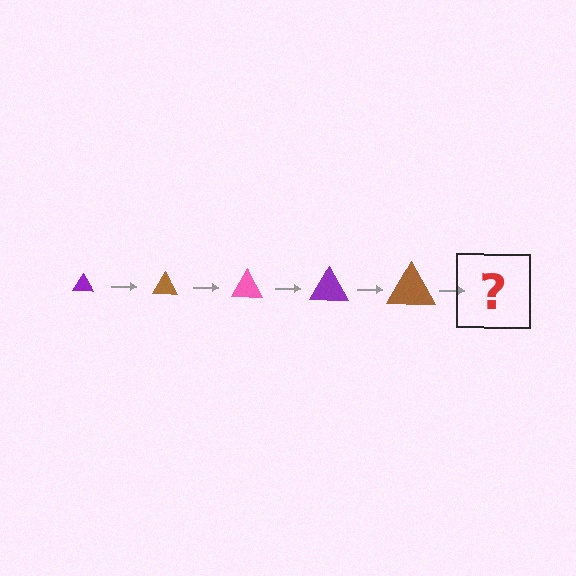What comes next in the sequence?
The next element should be a pink triangle, larger than the previous one.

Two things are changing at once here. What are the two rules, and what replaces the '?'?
The two rules are that the triangle grows larger each step and the color cycles through purple, brown, and pink. The '?' should be a pink triangle, larger than the previous one.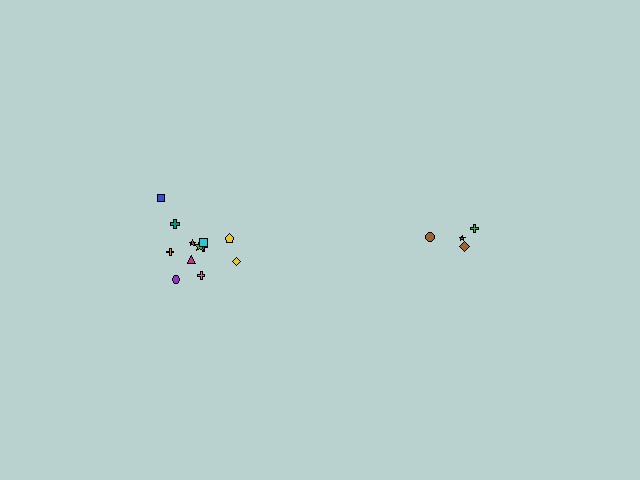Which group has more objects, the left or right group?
The left group.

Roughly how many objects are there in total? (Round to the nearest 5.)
Roughly 15 objects in total.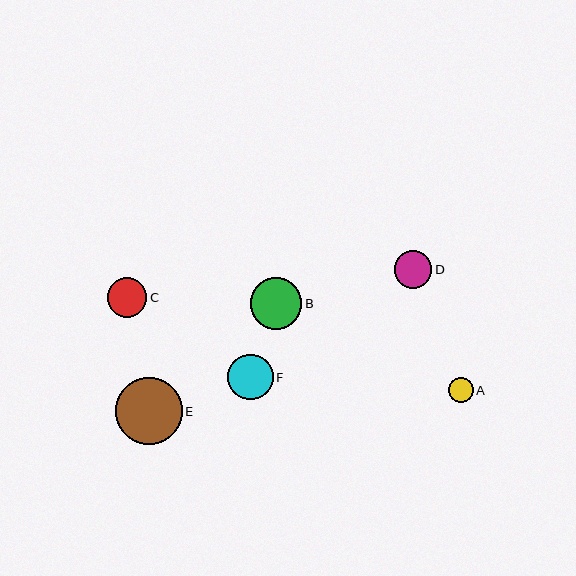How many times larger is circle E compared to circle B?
Circle E is approximately 1.3 times the size of circle B.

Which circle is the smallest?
Circle A is the smallest with a size of approximately 24 pixels.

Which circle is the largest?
Circle E is the largest with a size of approximately 67 pixels.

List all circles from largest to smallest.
From largest to smallest: E, B, F, C, D, A.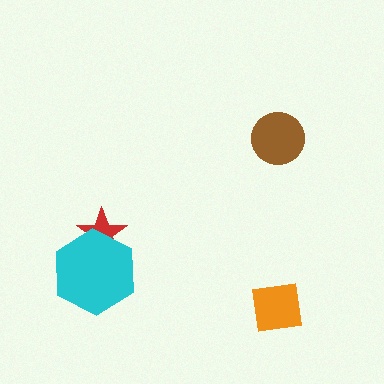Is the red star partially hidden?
Yes, it is partially covered by another shape.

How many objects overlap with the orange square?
0 objects overlap with the orange square.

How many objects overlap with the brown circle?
0 objects overlap with the brown circle.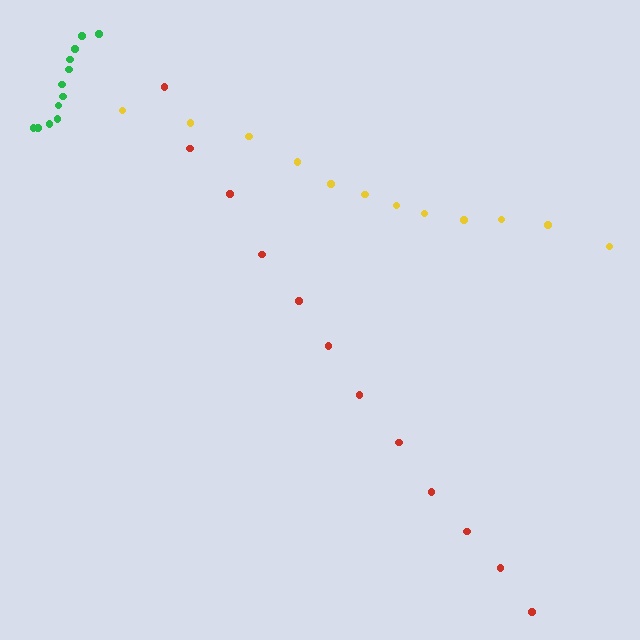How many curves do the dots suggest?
There are 3 distinct paths.